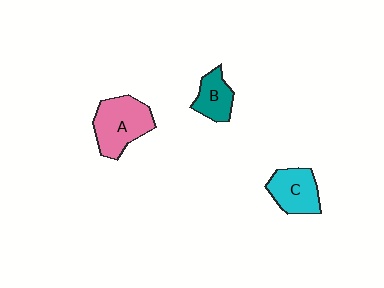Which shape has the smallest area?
Shape B (teal).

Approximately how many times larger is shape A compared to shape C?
Approximately 1.4 times.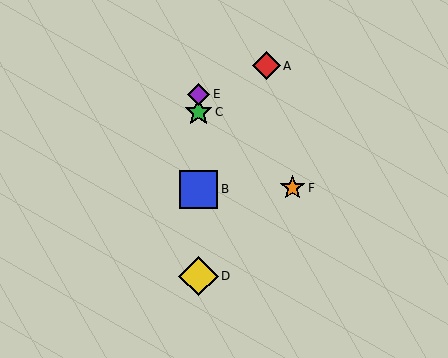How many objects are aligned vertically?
4 objects (B, C, D, E) are aligned vertically.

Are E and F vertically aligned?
No, E is at x≈198 and F is at x≈292.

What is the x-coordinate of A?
Object A is at x≈266.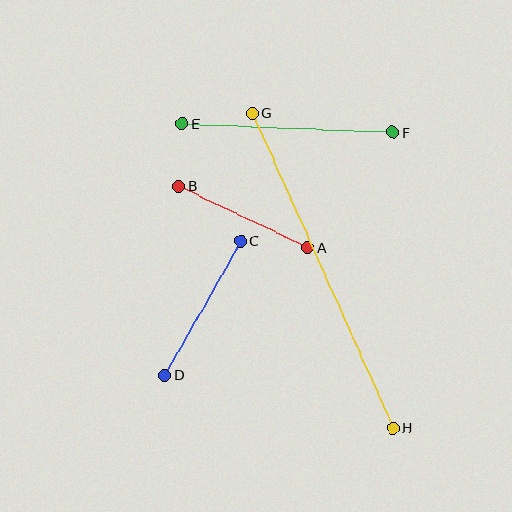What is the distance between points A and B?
The distance is approximately 143 pixels.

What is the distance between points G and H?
The distance is approximately 345 pixels.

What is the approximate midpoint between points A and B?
The midpoint is at approximately (243, 217) pixels.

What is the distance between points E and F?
The distance is approximately 211 pixels.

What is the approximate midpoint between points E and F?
The midpoint is at approximately (287, 128) pixels.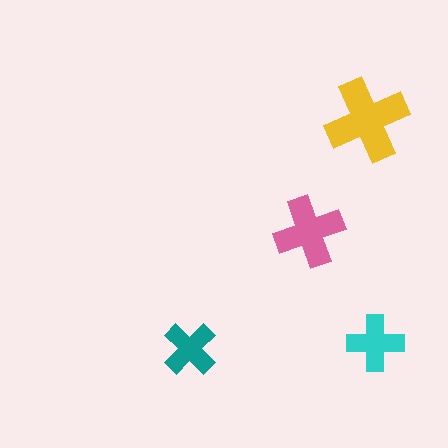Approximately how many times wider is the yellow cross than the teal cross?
About 1.5 times wider.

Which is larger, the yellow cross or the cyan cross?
The yellow one.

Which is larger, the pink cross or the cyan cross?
The pink one.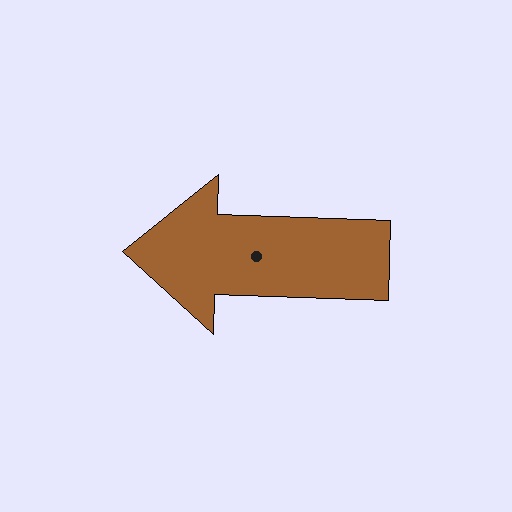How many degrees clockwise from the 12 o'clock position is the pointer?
Approximately 272 degrees.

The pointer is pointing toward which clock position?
Roughly 9 o'clock.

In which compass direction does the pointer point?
West.